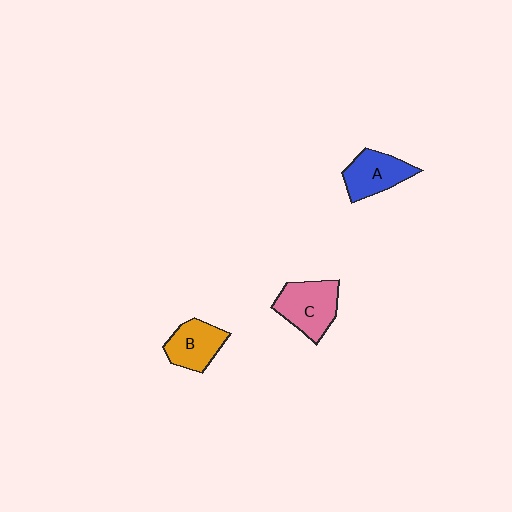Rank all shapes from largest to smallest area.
From largest to smallest: C (pink), A (blue), B (orange).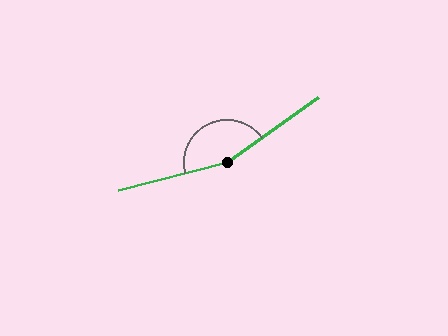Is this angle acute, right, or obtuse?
It is obtuse.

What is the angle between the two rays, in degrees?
Approximately 159 degrees.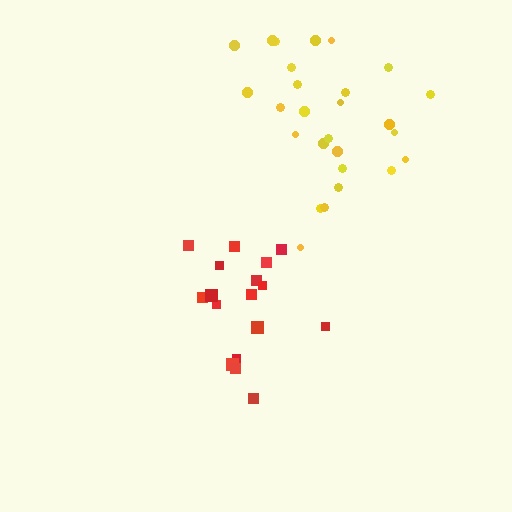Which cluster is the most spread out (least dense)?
Red.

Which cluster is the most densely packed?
Yellow.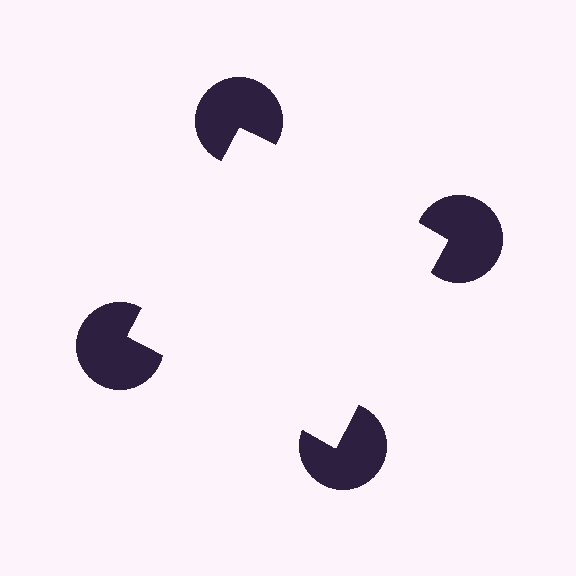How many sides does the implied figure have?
4 sides.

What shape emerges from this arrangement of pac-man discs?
An illusory square — its edges are inferred from the aligned wedge cuts in the pac-man discs, not physically drawn.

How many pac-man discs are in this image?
There are 4 — one at each vertex of the illusory square.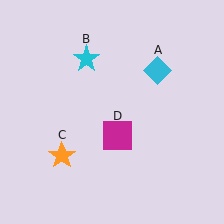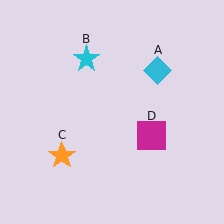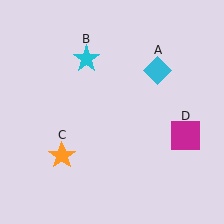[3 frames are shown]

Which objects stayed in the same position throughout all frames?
Cyan diamond (object A) and cyan star (object B) and orange star (object C) remained stationary.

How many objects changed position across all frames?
1 object changed position: magenta square (object D).